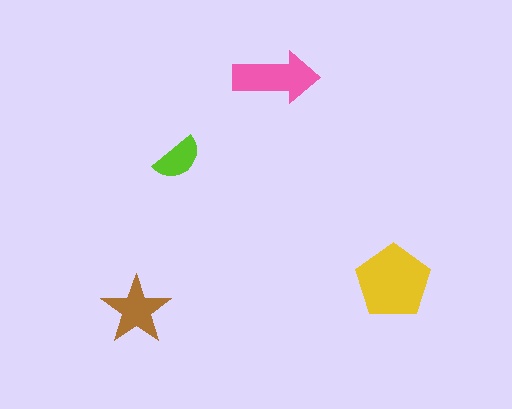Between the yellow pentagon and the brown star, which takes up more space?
The yellow pentagon.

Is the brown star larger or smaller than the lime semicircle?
Larger.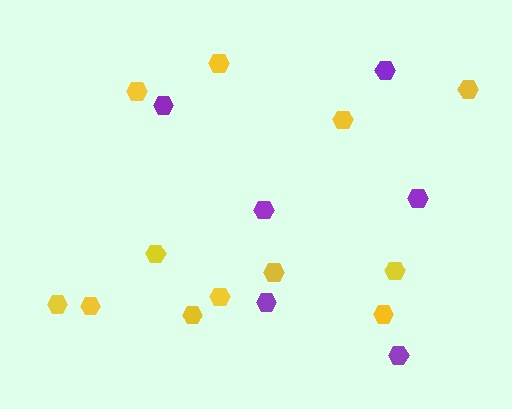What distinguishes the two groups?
There are 2 groups: one group of yellow hexagons (12) and one group of purple hexagons (6).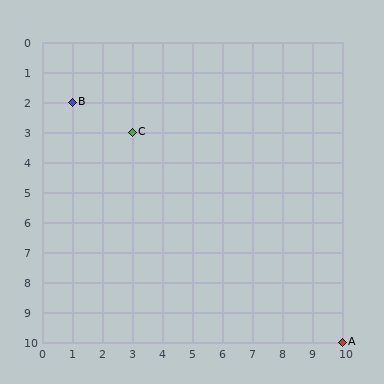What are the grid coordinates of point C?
Point C is at grid coordinates (3, 3).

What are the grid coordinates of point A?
Point A is at grid coordinates (10, 10).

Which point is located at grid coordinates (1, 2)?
Point B is at (1, 2).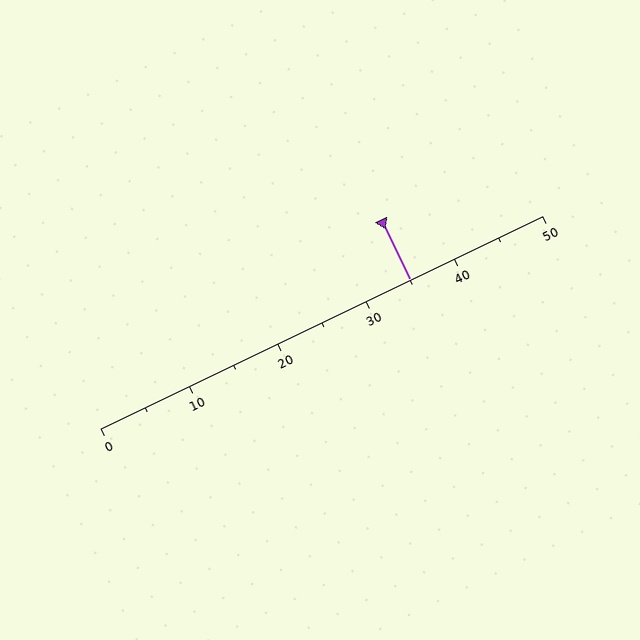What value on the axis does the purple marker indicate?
The marker indicates approximately 35.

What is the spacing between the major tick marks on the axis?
The major ticks are spaced 10 apart.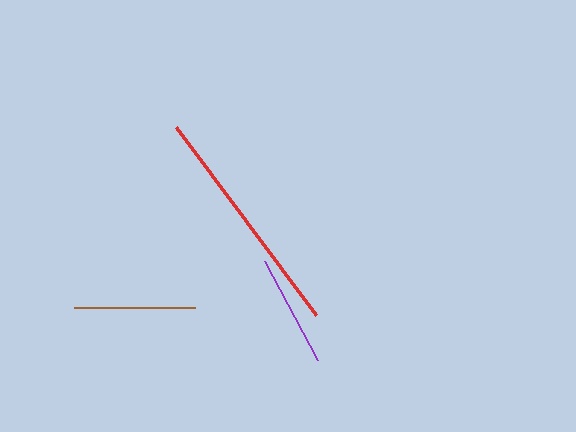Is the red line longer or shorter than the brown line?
The red line is longer than the brown line.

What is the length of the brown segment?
The brown segment is approximately 121 pixels long.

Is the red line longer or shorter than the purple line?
The red line is longer than the purple line.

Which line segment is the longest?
The red line is the longest at approximately 234 pixels.